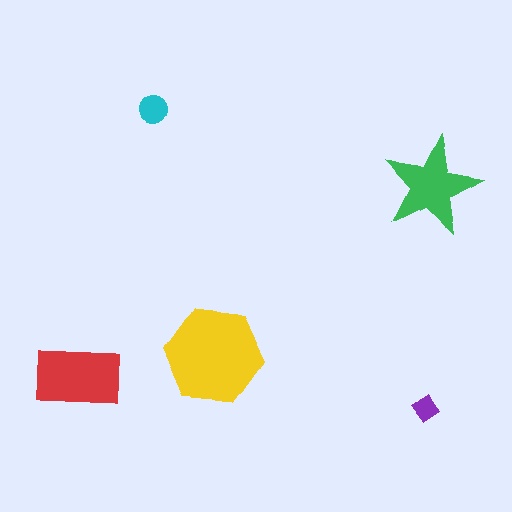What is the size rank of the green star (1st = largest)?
3rd.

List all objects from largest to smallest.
The yellow hexagon, the red rectangle, the green star, the cyan circle, the purple diamond.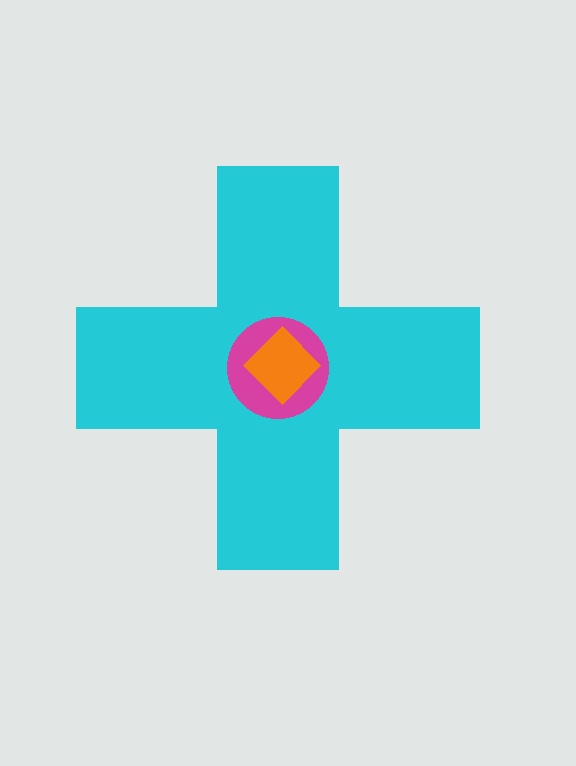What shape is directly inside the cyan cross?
The magenta circle.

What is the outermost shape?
The cyan cross.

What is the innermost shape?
The orange diamond.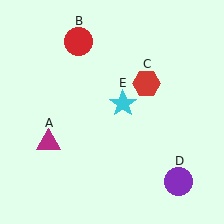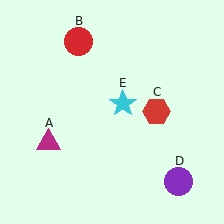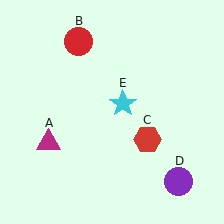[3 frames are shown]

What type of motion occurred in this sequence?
The red hexagon (object C) rotated clockwise around the center of the scene.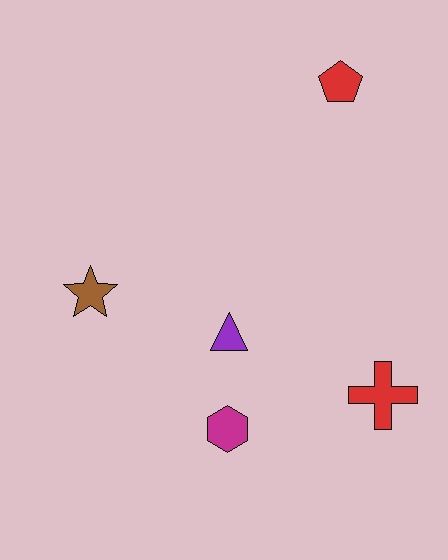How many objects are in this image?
There are 5 objects.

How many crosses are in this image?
There is 1 cross.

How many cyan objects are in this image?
There are no cyan objects.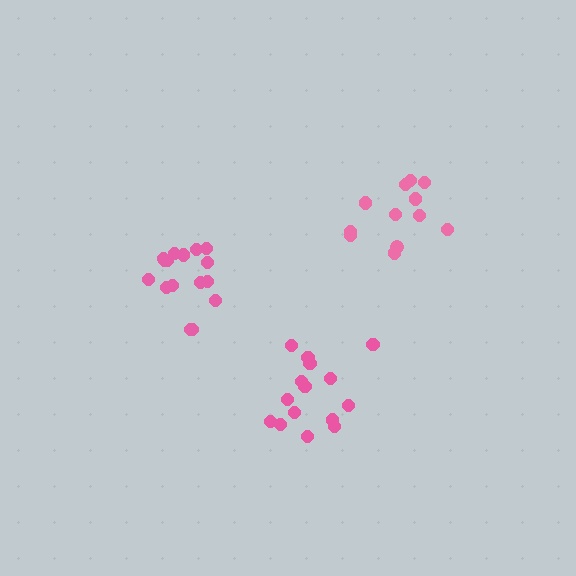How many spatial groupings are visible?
There are 3 spatial groupings.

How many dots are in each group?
Group 1: 12 dots, Group 2: 16 dots, Group 3: 15 dots (43 total).